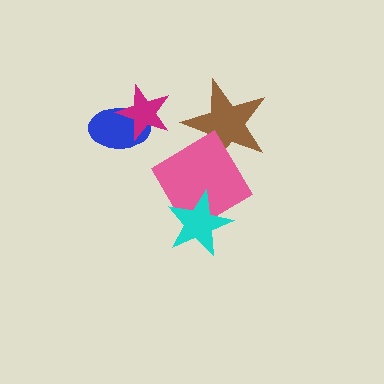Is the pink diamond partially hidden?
Yes, it is partially covered by another shape.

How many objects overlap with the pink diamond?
2 objects overlap with the pink diamond.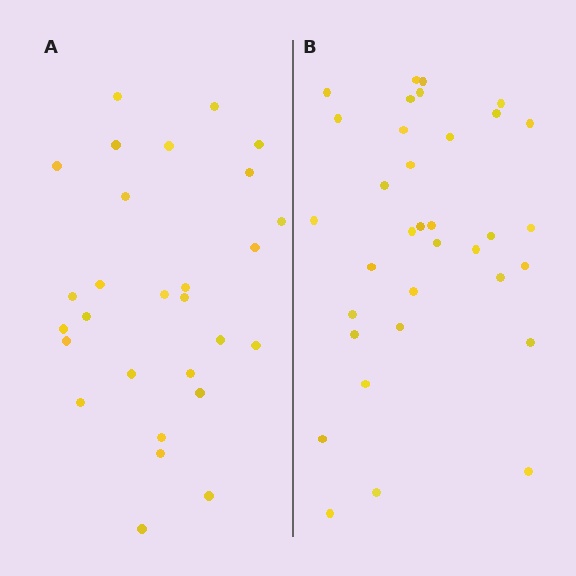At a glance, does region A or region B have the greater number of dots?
Region B (the right region) has more dots.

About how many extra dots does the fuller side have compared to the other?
Region B has about 6 more dots than region A.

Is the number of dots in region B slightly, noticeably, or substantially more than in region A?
Region B has only slightly more — the two regions are fairly close. The ratio is roughly 1.2 to 1.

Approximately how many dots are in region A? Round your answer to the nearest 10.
About 30 dots. (The exact count is 28, which rounds to 30.)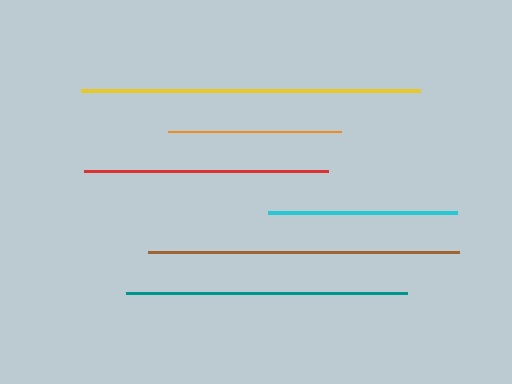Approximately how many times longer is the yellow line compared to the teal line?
The yellow line is approximately 1.2 times the length of the teal line.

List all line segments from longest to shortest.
From longest to shortest: yellow, brown, teal, red, cyan, orange.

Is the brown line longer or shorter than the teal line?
The brown line is longer than the teal line.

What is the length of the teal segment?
The teal segment is approximately 281 pixels long.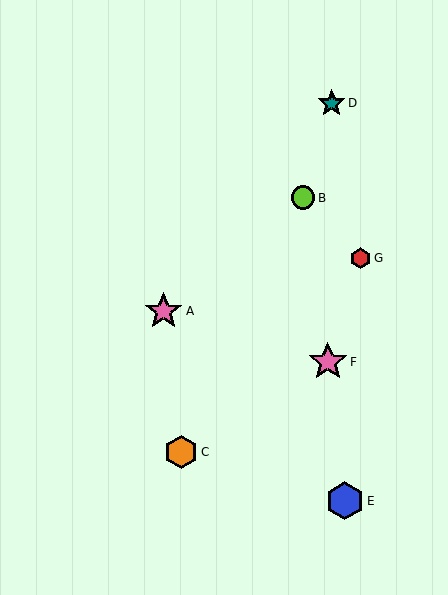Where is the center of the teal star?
The center of the teal star is at (332, 103).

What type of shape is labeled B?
Shape B is a lime circle.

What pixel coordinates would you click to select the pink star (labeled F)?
Click at (328, 362) to select the pink star F.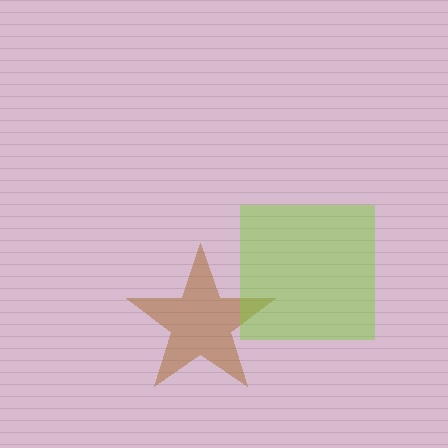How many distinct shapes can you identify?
There are 2 distinct shapes: a brown star, a lime square.